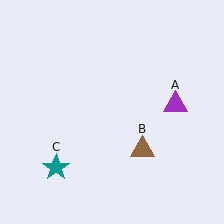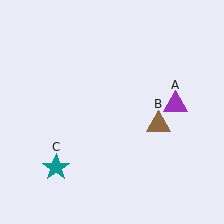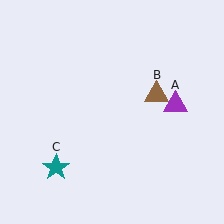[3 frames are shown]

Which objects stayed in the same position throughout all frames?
Purple triangle (object A) and teal star (object C) remained stationary.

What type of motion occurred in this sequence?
The brown triangle (object B) rotated counterclockwise around the center of the scene.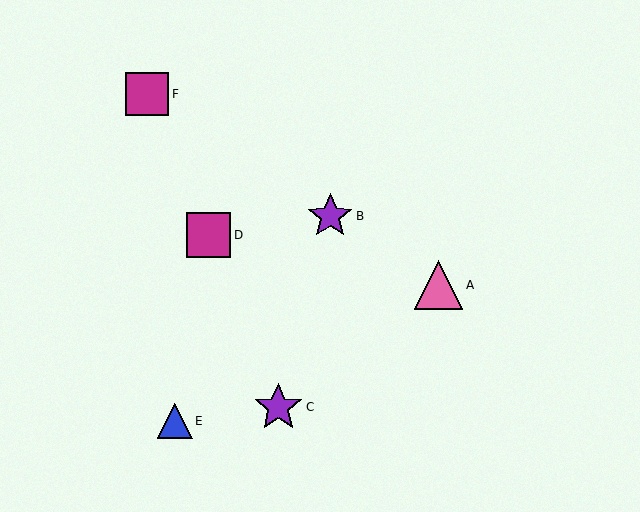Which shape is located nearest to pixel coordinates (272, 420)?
The purple star (labeled C) at (278, 407) is nearest to that location.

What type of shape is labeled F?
Shape F is a magenta square.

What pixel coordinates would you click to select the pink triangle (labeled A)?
Click at (438, 285) to select the pink triangle A.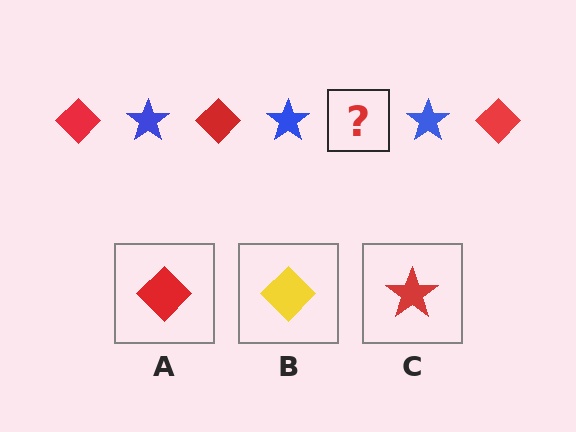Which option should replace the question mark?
Option A.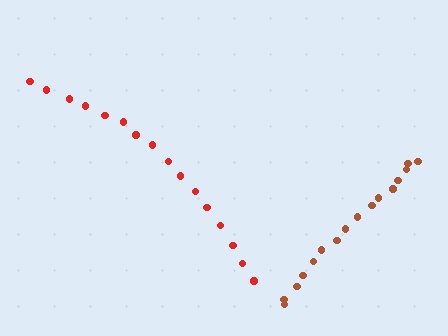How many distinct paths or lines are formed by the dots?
There are 2 distinct paths.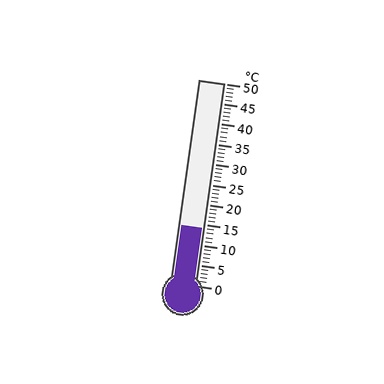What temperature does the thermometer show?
The thermometer shows approximately 14°C.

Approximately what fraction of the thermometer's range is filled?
The thermometer is filled to approximately 30% of its range.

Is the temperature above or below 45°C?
The temperature is below 45°C.